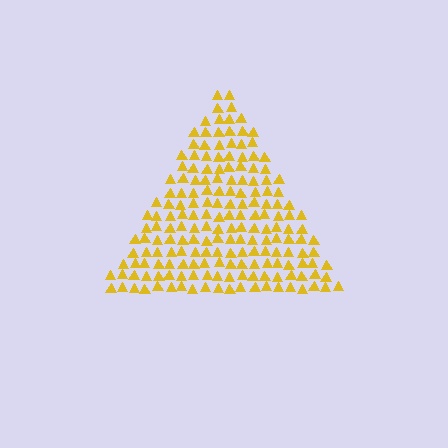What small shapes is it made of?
It is made of small triangles.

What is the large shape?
The large shape is a triangle.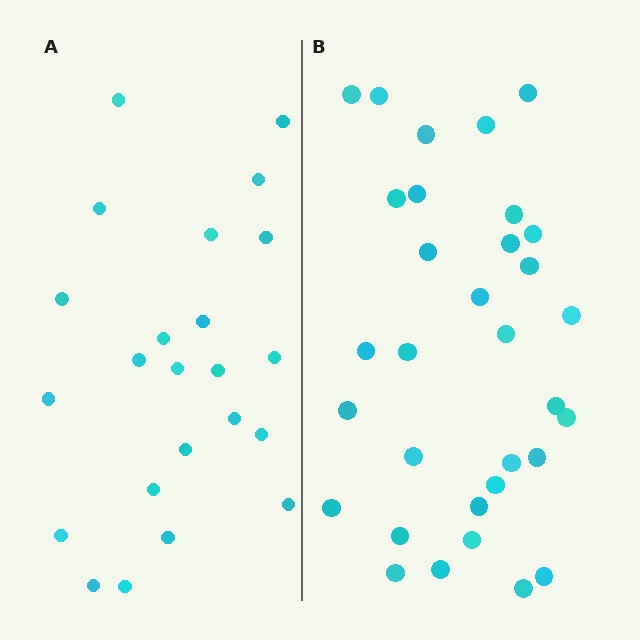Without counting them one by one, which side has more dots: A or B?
Region B (the right region) has more dots.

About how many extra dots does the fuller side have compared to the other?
Region B has roughly 8 or so more dots than region A.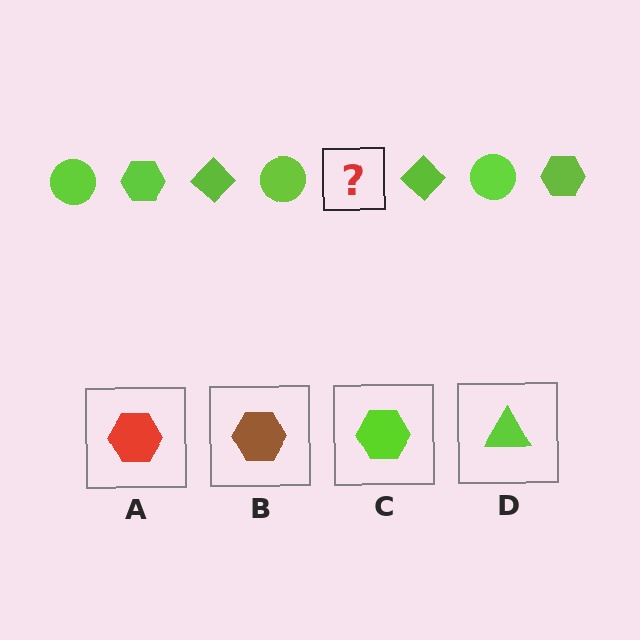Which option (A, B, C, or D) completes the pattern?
C.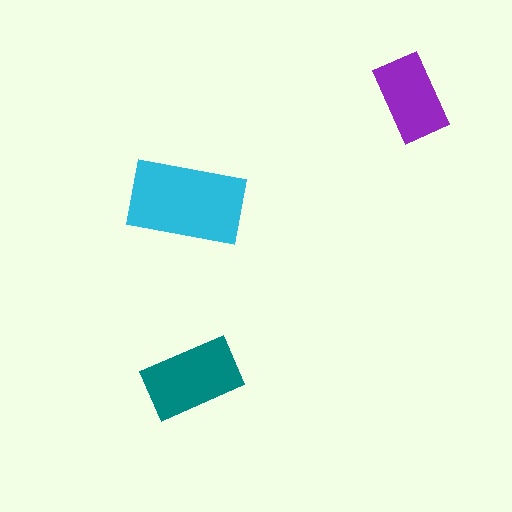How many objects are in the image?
There are 3 objects in the image.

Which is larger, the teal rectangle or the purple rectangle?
The teal one.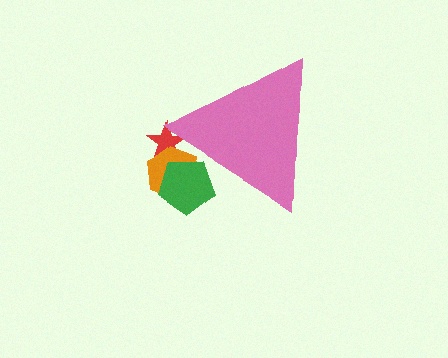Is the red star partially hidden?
Yes, the red star is partially hidden behind the pink triangle.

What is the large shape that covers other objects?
A pink triangle.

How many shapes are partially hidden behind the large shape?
3 shapes are partially hidden.